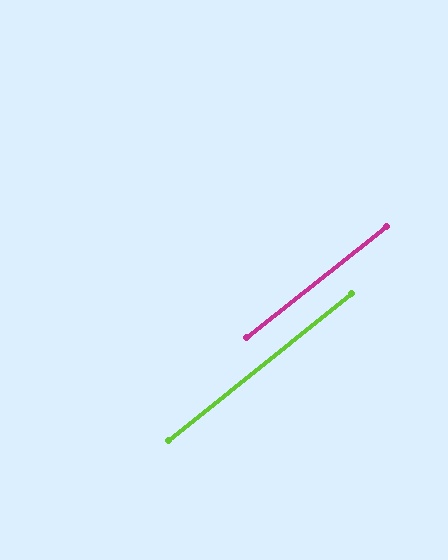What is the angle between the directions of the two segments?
Approximately 0 degrees.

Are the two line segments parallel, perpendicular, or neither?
Parallel — their directions differ by only 0.1°.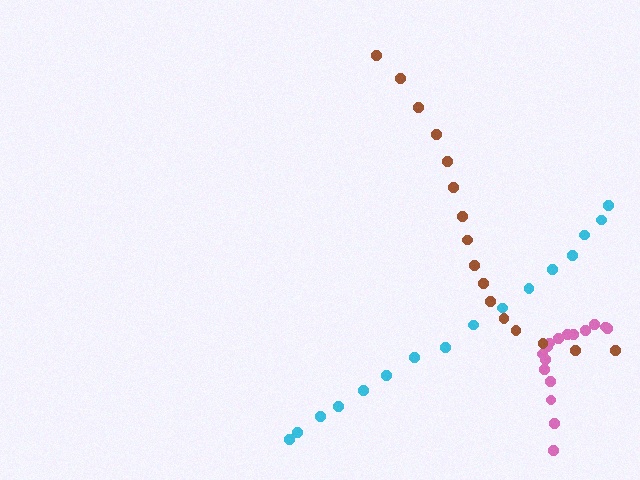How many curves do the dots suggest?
There are 3 distinct paths.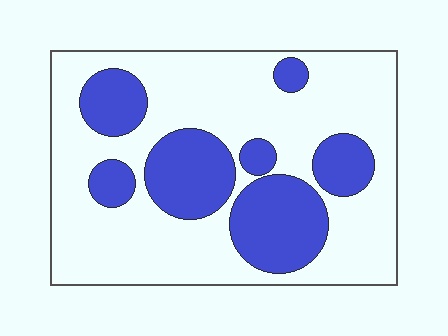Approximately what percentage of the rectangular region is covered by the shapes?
Approximately 30%.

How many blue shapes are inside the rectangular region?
7.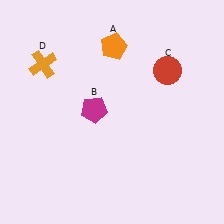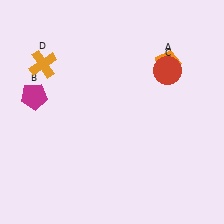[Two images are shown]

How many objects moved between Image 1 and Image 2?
2 objects moved between the two images.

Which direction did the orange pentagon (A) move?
The orange pentagon (A) moved right.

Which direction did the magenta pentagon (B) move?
The magenta pentagon (B) moved left.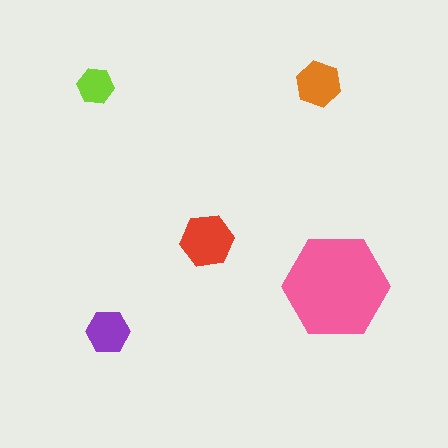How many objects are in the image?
There are 5 objects in the image.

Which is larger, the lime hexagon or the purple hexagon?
The purple one.